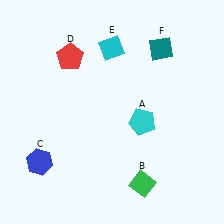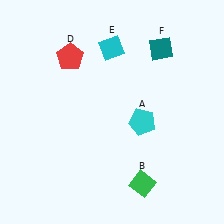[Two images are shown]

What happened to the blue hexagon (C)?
The blue hexagon (C) was removed in Image 2. It was in the bottom-left area of Image 1.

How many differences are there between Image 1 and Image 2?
There is 1 difference between the two images.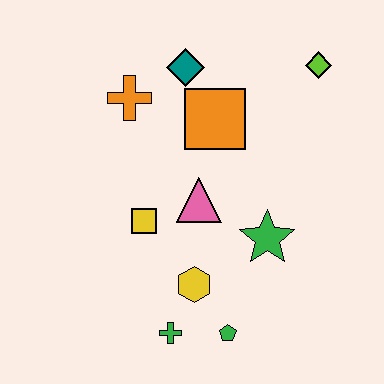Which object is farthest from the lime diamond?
The green cross is farthest from the lime diamond.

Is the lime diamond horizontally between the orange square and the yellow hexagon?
No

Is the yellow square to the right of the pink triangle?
No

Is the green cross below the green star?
Yes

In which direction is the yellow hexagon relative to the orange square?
The yellow hexagon is below the orange square.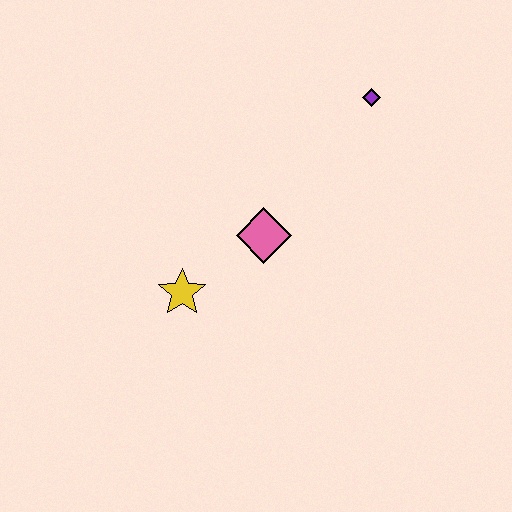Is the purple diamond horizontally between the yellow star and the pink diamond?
No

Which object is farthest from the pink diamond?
The purple diamond is farthest from the pink diamond.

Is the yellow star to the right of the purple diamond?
No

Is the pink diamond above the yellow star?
Yes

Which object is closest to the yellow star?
The pink diamond is closest to the yellow star.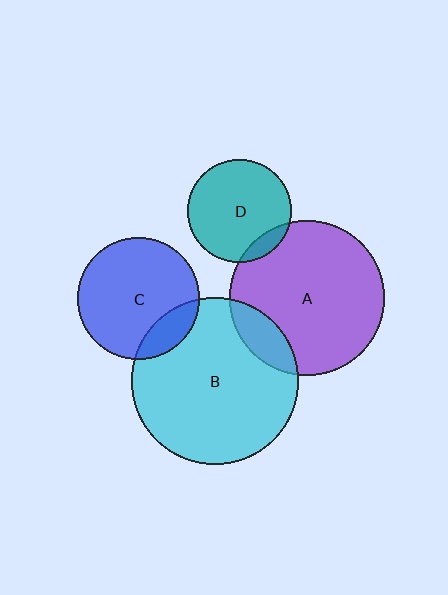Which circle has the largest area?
Circle B (cyan).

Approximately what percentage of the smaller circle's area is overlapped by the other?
Approximately 10%.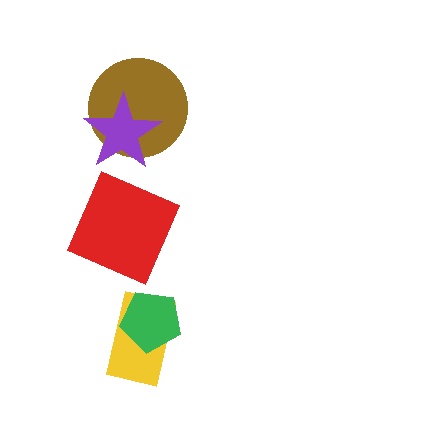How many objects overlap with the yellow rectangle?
1 object overlaps with the yellow rectangle.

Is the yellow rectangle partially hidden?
Yes, it is partially covered by another shape.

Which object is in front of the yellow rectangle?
The green pentagon is in front of the yellow rectangle.